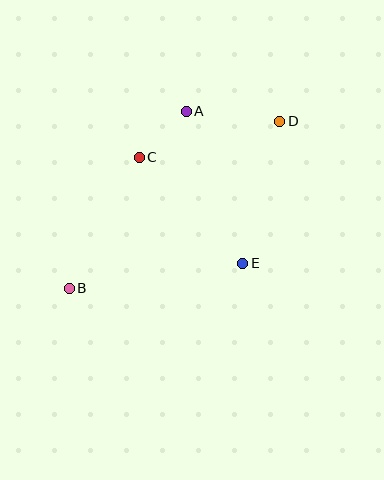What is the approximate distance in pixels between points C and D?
The distance between C and D is approximately 145 pixels.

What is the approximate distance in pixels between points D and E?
The distance between D and E is approximately 147 pixels.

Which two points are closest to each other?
Points A and C are closest to each other.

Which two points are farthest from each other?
Points B and D are farthest from each other.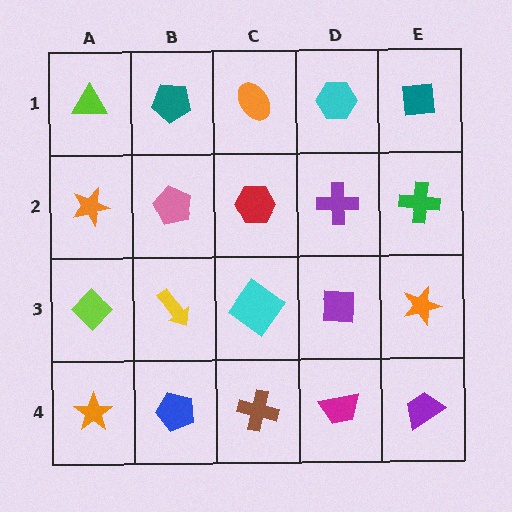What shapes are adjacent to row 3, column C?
A red hexagon (row 2, column C), a brown cross (row 4, column C), a yellow arrow (row 3, column B), a purple square (row 3, column D).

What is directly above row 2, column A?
A lime triangle.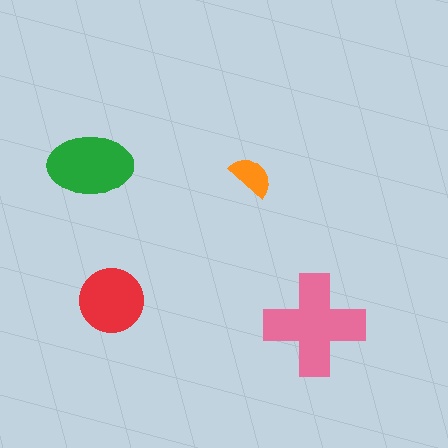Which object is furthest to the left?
The green ellipse is leftmost.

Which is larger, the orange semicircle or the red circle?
The red circle.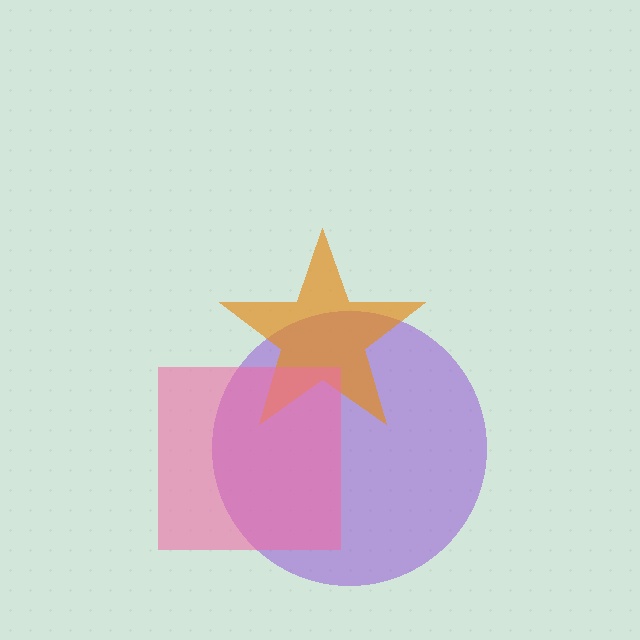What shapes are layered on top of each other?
The layered shapes are: a purple circle, an orange star, a pink square.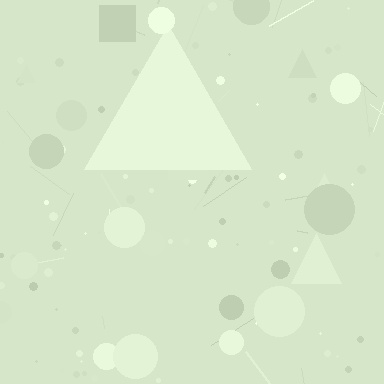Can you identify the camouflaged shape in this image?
The camouflaged shape is a triangle.